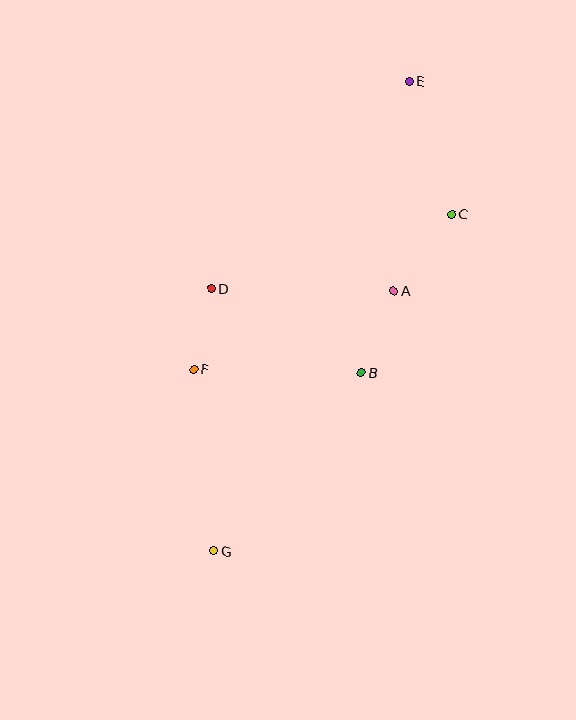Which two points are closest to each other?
Points D and F are closest to each other.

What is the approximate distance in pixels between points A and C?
The distance between A and C is approximately 96 pixels.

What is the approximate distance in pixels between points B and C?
The distance between B and C is approximately 182 pixels.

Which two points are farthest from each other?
Points E and G are farthest from each other.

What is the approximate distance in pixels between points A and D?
The distance between A and D is approximately 182 pixels.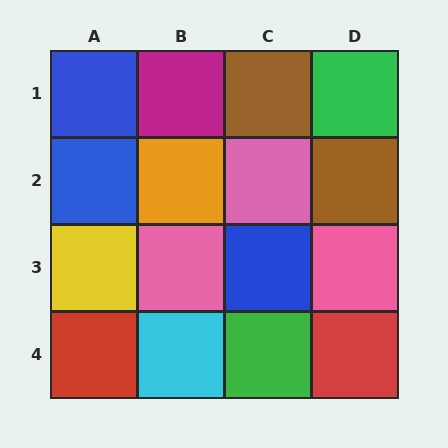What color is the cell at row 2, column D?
Brown.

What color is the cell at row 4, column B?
Cyan.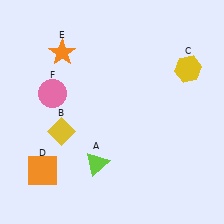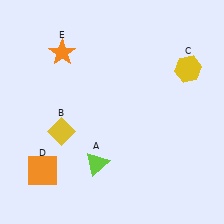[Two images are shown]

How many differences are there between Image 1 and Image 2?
There is 1 difference between the two images.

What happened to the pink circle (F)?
The pink circle (F) was removed in Image 2. It was in the top-left area of Image 1.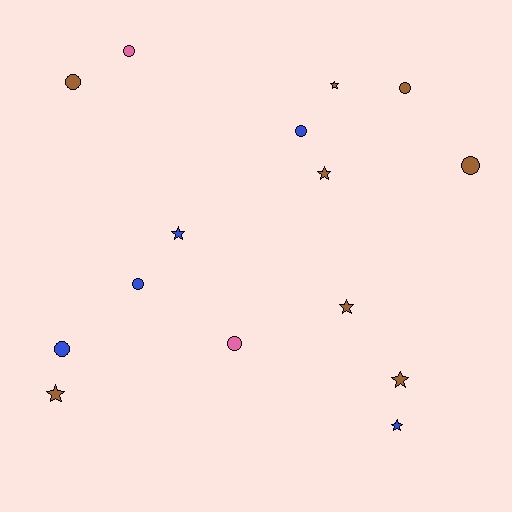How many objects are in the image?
There are 15 objects.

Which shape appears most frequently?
Circle, with 8 objects.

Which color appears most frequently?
Brown, with 8 objects.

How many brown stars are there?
There are 5 brown stars.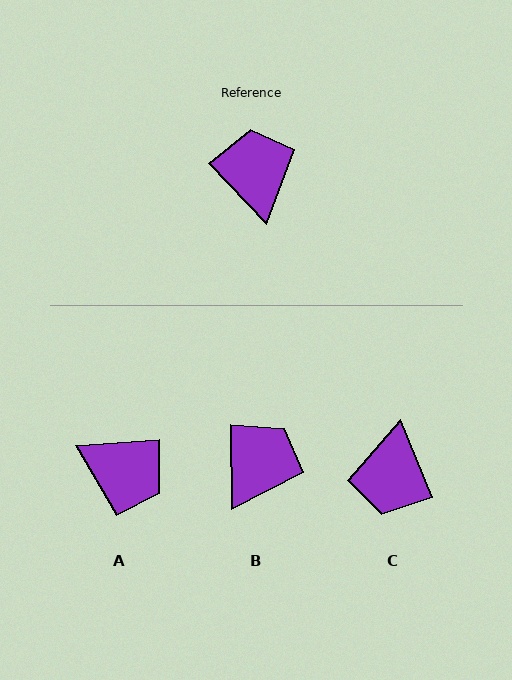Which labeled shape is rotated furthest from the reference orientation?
C, about 159 degrees away.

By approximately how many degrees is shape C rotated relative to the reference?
Approximately 159 degrees counter-clockwise.